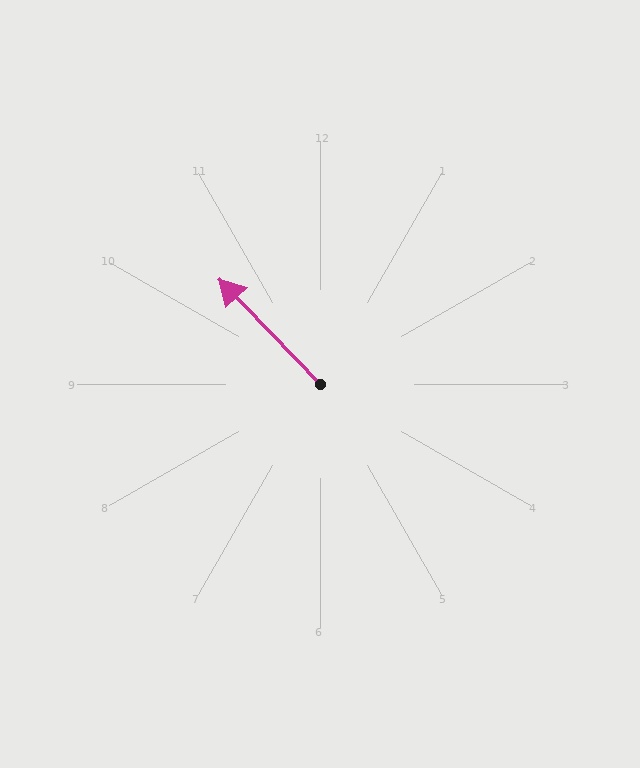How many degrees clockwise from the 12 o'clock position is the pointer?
Approximately 316 degrees.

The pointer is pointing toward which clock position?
Roughly 11 o'clock.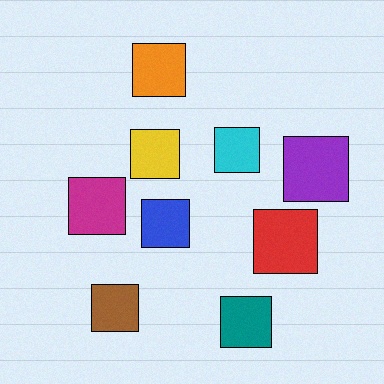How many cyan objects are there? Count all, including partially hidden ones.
There is 1 cyan object.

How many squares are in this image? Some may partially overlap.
There are 9 squares.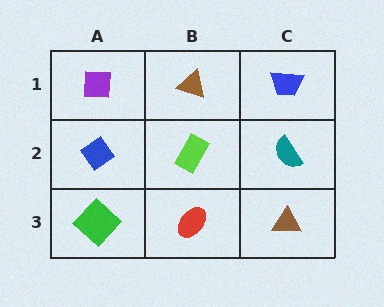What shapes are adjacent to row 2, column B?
A brown triangle (row 1, column B), a red ellipse (row 3, column B), a blue diamond (row 2, column A), a teal semicircle (row 2, column C).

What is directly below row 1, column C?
A teal semicircle.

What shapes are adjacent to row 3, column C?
A teal semicircle (row 2, column C), a red ellipse (row 3, column B).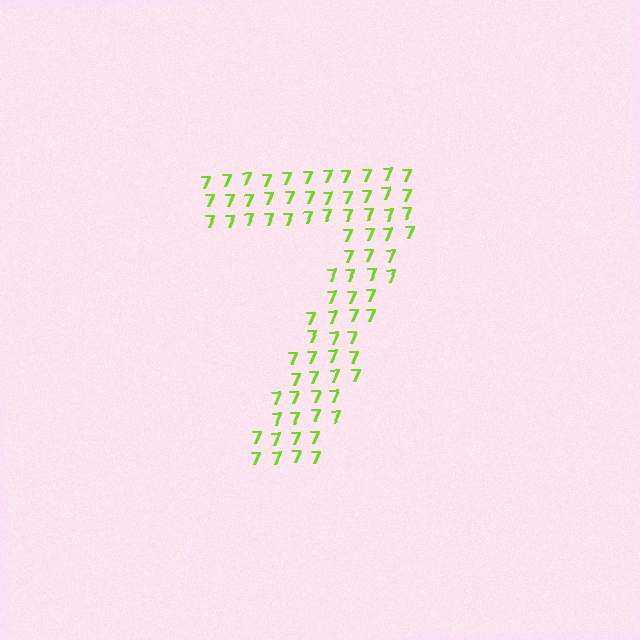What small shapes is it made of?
It is made of small digit 7's.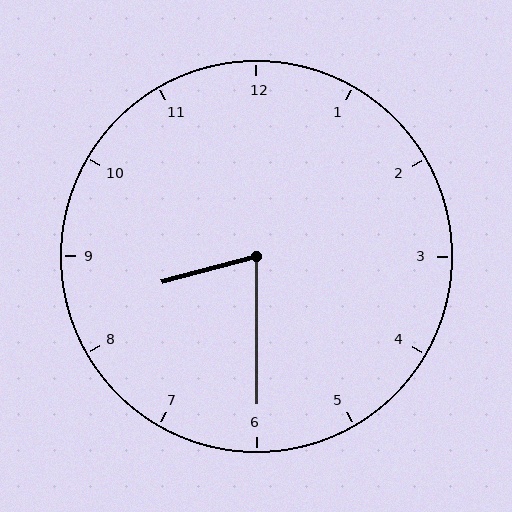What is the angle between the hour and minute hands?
Approximately 75 degrees.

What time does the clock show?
8:30.